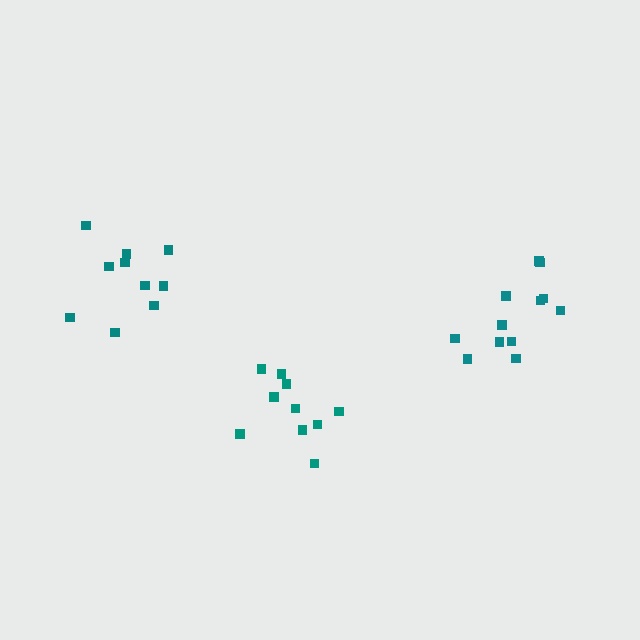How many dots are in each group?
Group 1: 10 dots, Group 2: 13 dots, Group 3: 10 dots (33 total).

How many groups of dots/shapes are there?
There are 3 groups.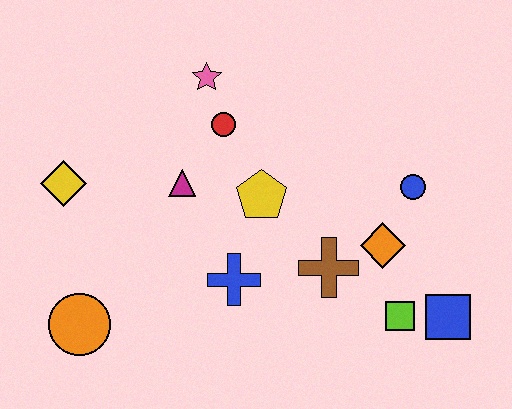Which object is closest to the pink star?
The red circle is closest to the pink star.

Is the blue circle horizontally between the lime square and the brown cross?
No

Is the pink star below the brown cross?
No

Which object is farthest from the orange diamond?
The yellow diamond is farthest from the orange diamond.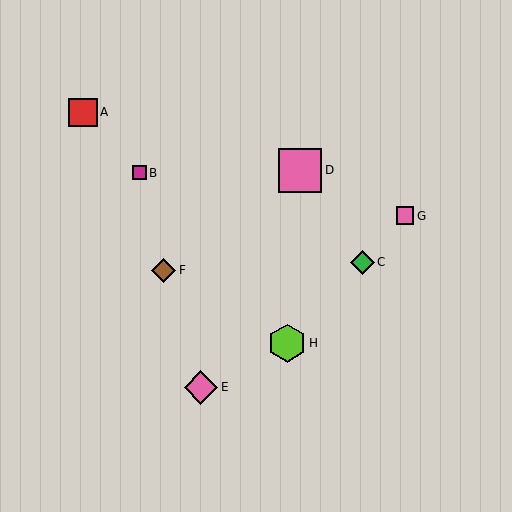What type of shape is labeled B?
Shape B is a magenta square.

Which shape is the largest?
The pink square (labeled D) is the largest.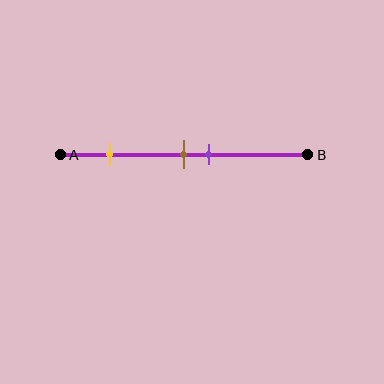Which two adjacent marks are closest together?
The brown and purple marks are the closest adjacent pair.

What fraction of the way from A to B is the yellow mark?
The yellow mark is approximately 20% (0.2) of the way from A to B.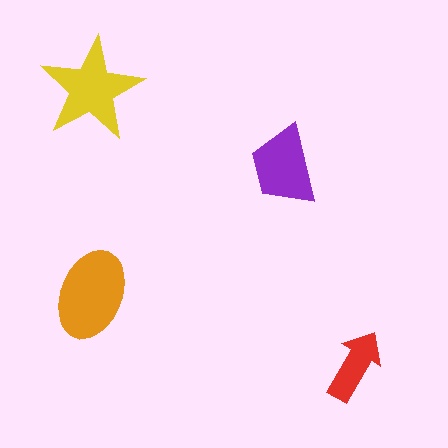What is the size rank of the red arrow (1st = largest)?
4th.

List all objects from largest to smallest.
The orange ellipse, the yellow star, the purple trapezoid, the red arrow.